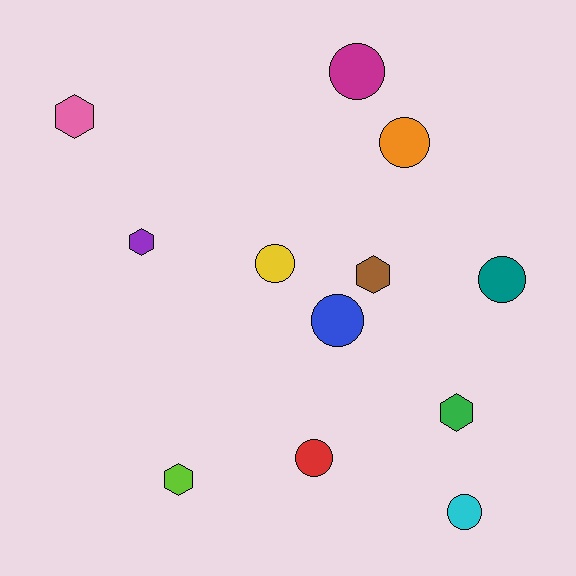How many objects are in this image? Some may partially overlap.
There are 12 objects.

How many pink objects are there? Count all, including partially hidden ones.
There is 1 pink object.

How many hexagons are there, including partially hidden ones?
There are 5 hexagons.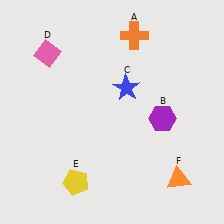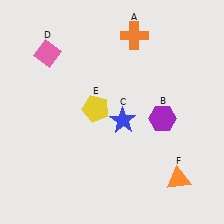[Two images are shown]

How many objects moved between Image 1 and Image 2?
2 objects moved between the two images.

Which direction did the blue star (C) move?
The blue star (C) moved down.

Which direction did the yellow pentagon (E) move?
The yellow pentagon (E) moved up.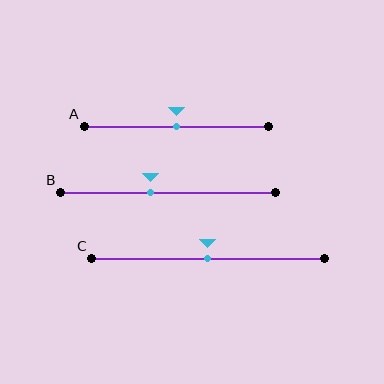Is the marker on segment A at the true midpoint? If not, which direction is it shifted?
Yes, the marker on segment A is at the true midpoint.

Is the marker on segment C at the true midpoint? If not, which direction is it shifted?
Yes, the marker on segment C is at the true midpoint.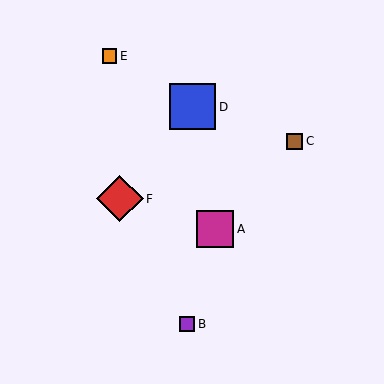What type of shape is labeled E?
Shape E is an orange square.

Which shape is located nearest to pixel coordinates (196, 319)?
The purple square (labeled B) at (187, 324) is nearest to that location.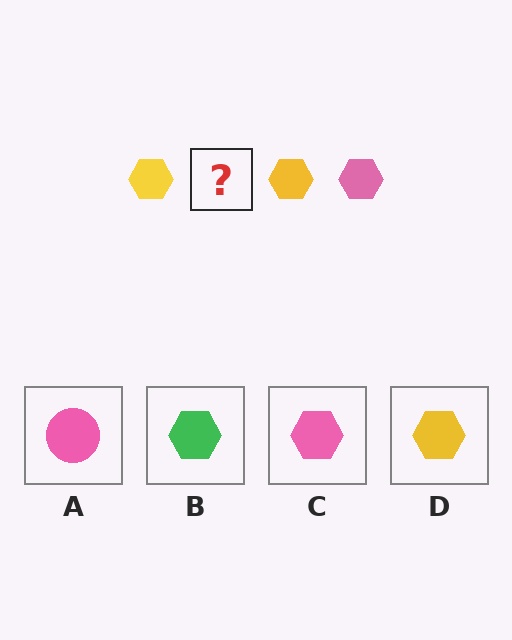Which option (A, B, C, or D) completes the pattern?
C.